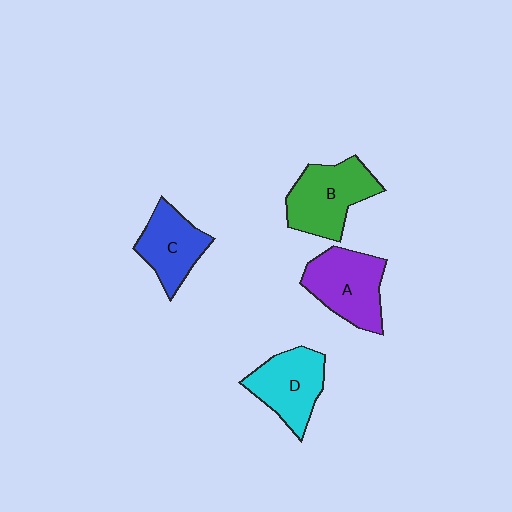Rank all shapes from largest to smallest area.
From largest to smallest: B (green), A (purple), D (cyan), C (blue).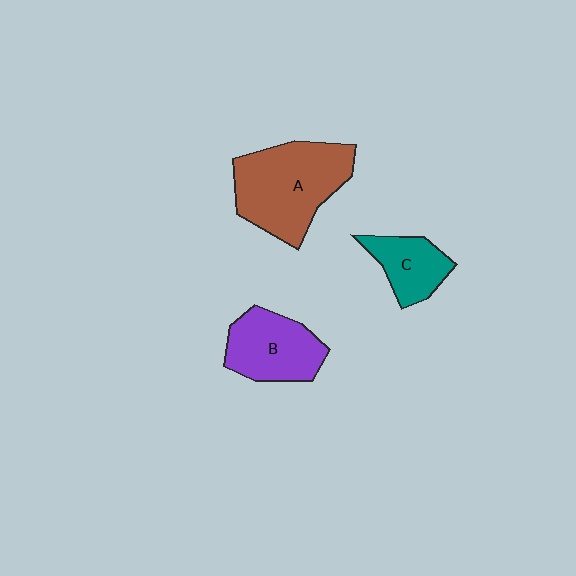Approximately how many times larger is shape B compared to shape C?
Approximately 1.4 times.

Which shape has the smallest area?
Shape C (teal).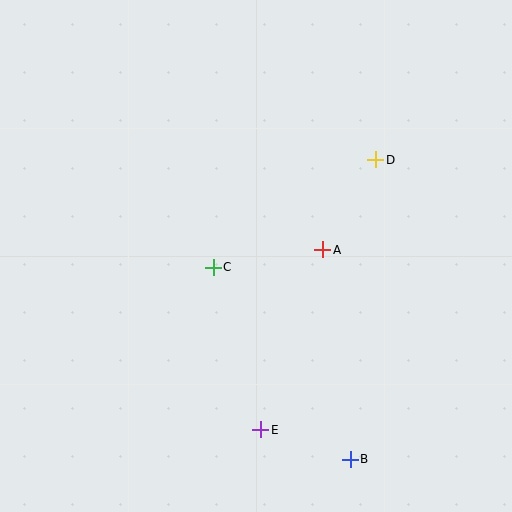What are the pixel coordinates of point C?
Point C is at (213, 267).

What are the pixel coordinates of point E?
Point E is at (261, 430).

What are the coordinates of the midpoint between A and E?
The midpoint between A and E is at (292, 340).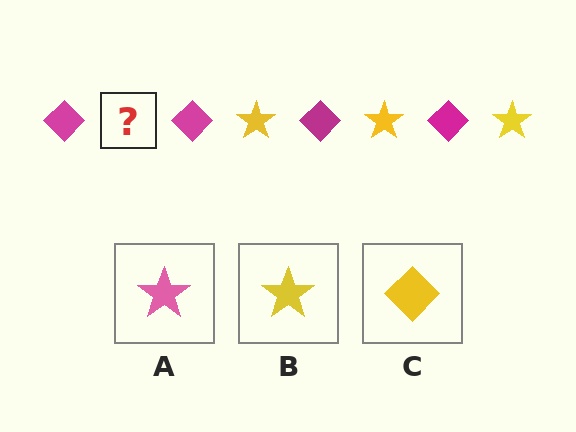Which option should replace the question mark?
Option B.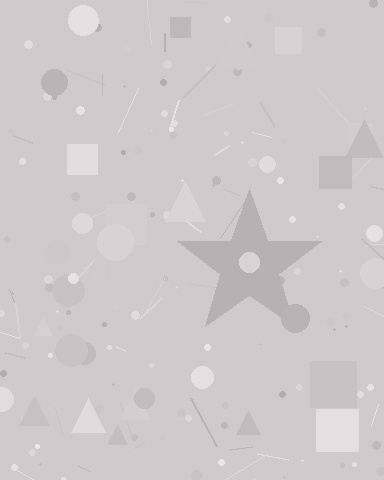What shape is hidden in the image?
A star is hidden in the image.